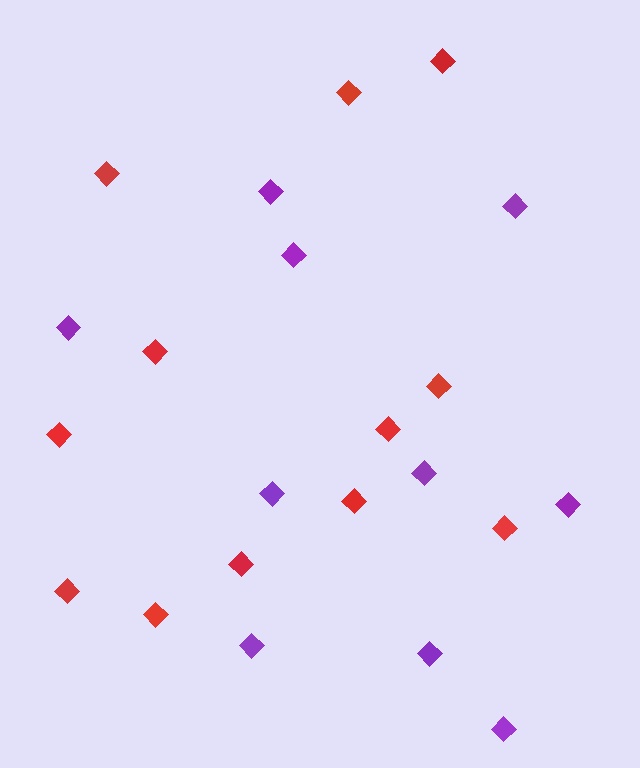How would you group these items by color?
There are 2 groups: one group of red diamonds (12) and one group of purple diamonds (10).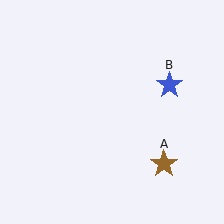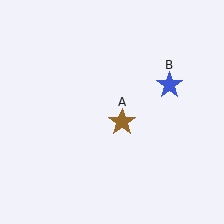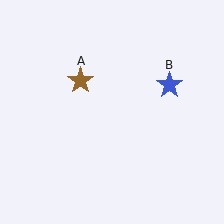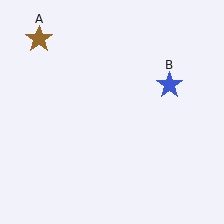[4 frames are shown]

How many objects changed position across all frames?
1 object changed position: brown star (object A).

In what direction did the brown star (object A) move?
The brown star (object A) moved up and to the left.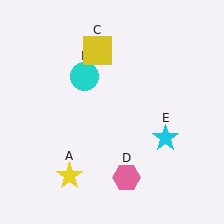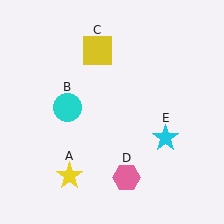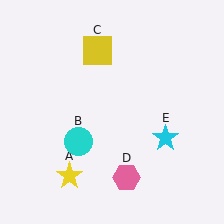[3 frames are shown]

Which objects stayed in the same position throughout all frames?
Yellow star (object A) and yellow square (object C) and pink hexagon (object D) and cyan star (object E) remained stationary.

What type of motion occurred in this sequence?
The cyan circle (object B) rotated counterclockwise around the center of the scene.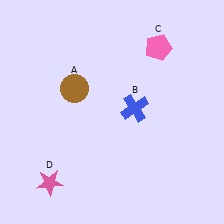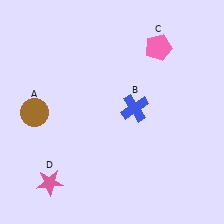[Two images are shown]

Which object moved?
The brown circle (A) moved left.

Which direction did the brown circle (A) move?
The brown circle (A) moved left.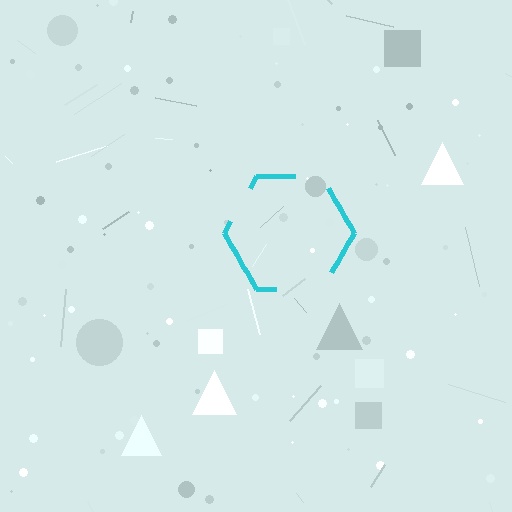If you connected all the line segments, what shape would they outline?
They would outline a hexagon.